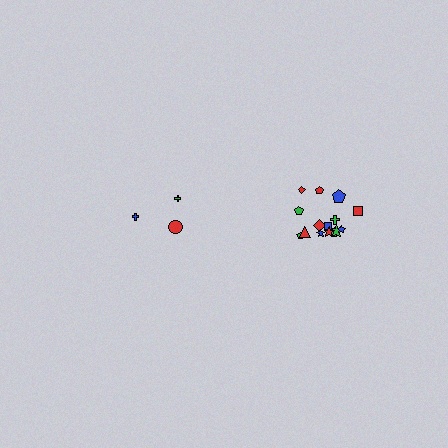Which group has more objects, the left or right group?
The right group.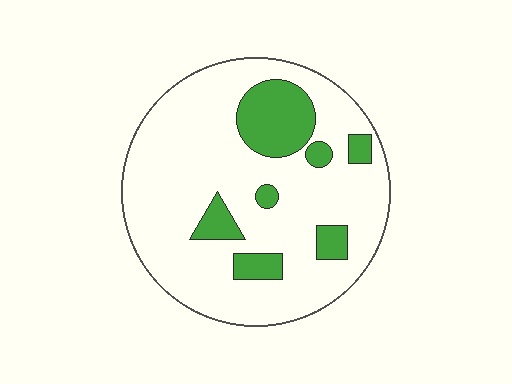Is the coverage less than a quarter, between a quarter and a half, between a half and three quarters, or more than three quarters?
Less than a quarter.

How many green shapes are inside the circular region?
7.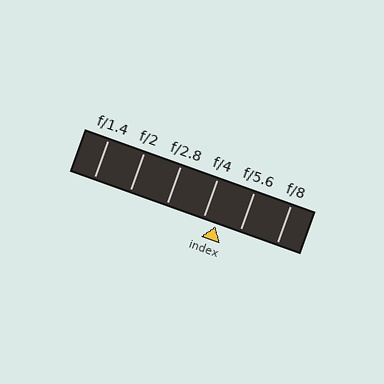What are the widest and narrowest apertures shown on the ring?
The widest aperture shown is f/1.4 and the narrowest is f/8.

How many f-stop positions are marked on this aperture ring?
There are 6 f-stop positions marked.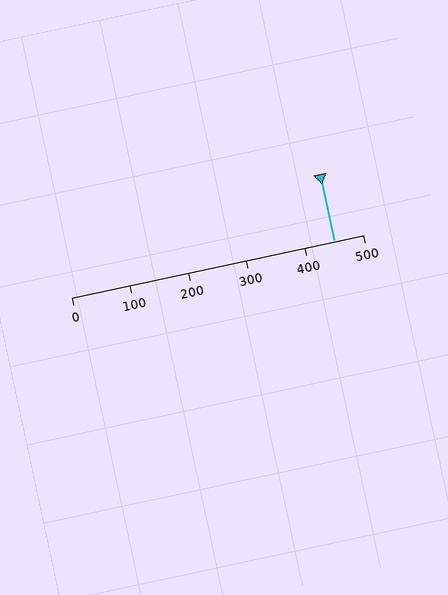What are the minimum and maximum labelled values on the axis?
The axis runs from 0 to 500.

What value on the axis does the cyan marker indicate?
The marker indicates approximately 450.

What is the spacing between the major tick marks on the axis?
The major ticks are spaced 100 apart.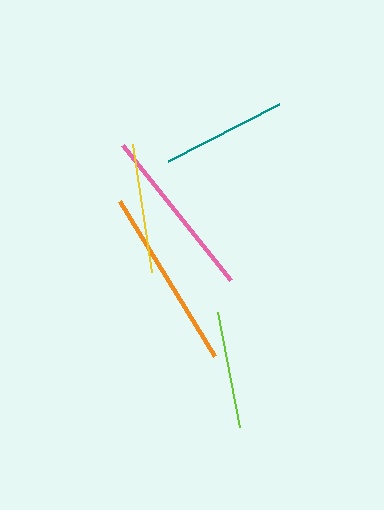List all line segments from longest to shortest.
From longest to shortest: orange, pink, yellow, teal, lime.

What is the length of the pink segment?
The pink segment is approximately 173 pixels long.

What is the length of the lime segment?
The lime segment is approximately 117 pixels long.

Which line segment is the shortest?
The lime line is the shortest at approximately 117 pixels.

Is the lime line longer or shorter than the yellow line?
The yellow line is longer than the lime line.